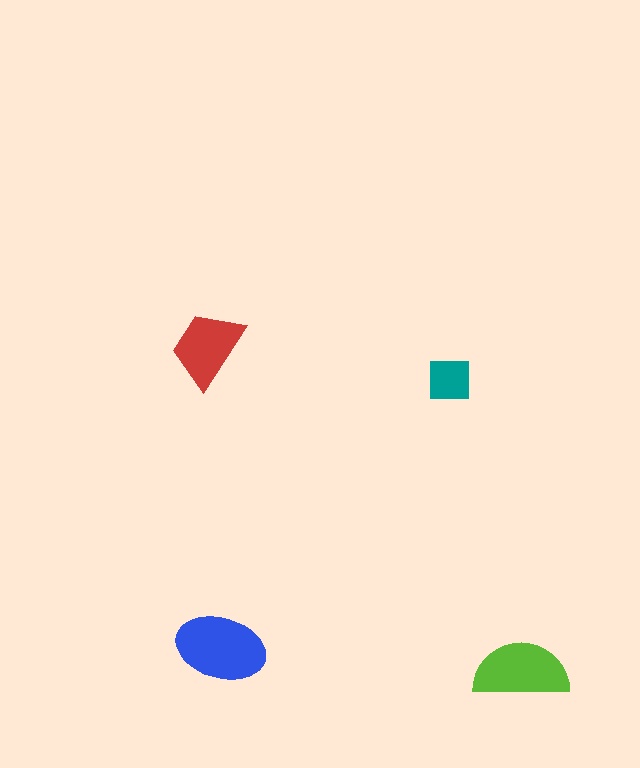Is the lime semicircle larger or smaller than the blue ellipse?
Smaller.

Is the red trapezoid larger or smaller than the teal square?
Larger.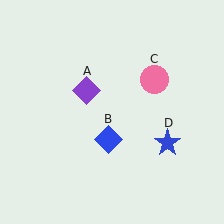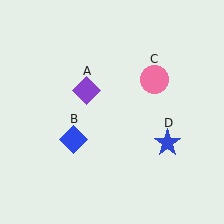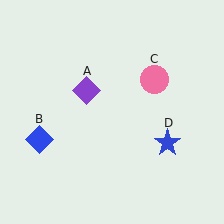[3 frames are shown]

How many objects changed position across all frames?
1 object changed position: blue diamond (object B).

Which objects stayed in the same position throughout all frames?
Purple diamond (object A) and pink circle (object C) and blue star (object D) remained stationary.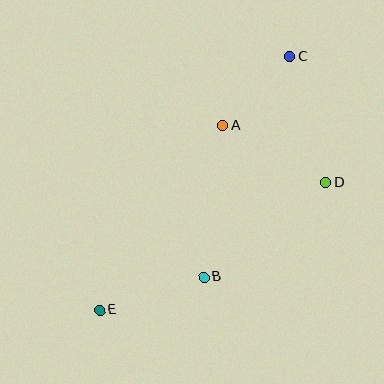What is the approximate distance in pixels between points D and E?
The distance between D and E is approximately 260 pixels.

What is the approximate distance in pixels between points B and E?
The distance between B and E is approximately 109 pixels.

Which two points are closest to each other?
Points A and C are closest to each other.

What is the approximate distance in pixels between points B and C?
The distance between B and C is approximately 237 pixels.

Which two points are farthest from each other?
Points C and E are farthest from each other.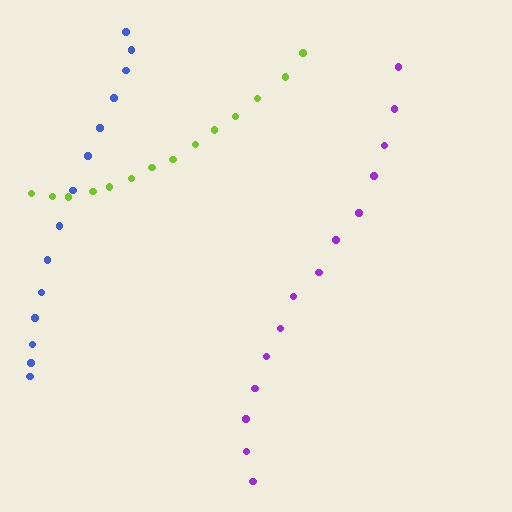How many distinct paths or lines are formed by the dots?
There are 3 distinct paths.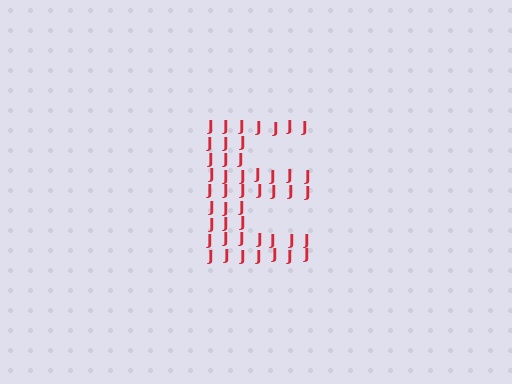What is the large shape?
The large shape is the letter E.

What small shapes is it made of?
It is made of small letter J's.